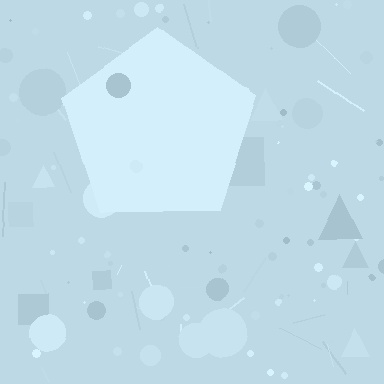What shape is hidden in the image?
A pentagon is hidden in the image.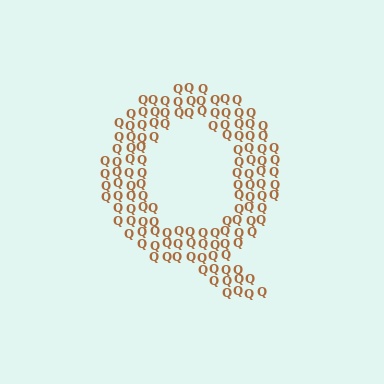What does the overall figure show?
The overall figure shows the letter Q.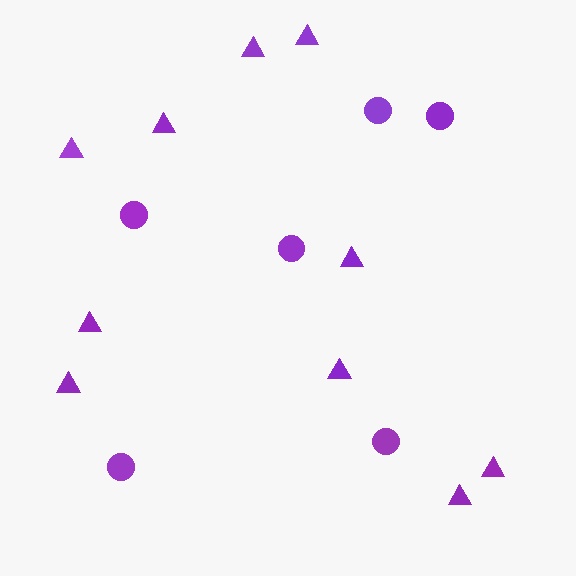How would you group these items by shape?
There are 2 groups: one group of triangles (10) and one group of circles (6).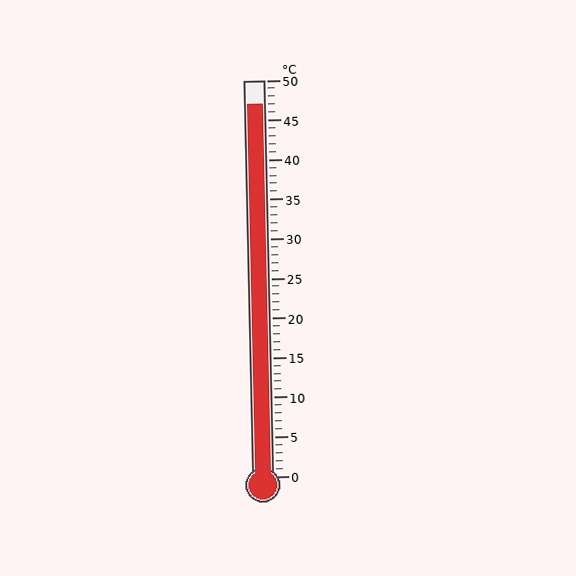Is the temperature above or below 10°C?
The temperature is above 10°C.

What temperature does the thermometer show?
The thermometer shows approximately 47°C.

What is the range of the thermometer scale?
The thermometer scale ranges from 0°C to 50°C.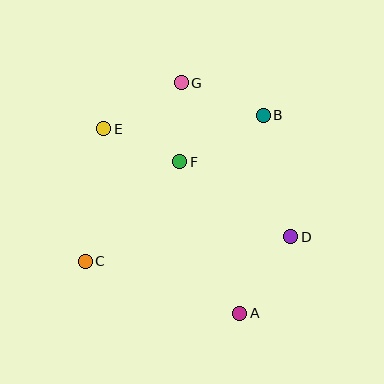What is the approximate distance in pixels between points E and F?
The distance between E and F is approximately 83 pixels.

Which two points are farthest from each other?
Points A and G are farthest from each other.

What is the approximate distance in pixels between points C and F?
The distance between C and F is approximately 138 pixels.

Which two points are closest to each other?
Points F and G are closest to each other.